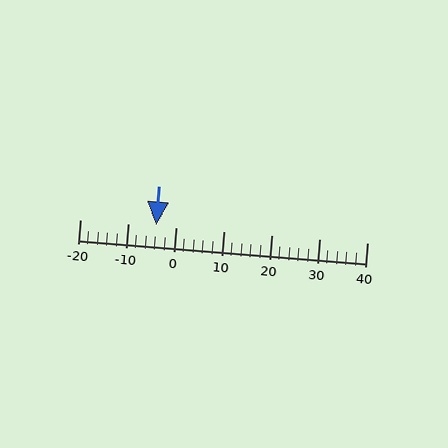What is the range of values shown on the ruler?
The ruler shows values from -20 to 40.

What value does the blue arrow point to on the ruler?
The blue arrow points to approximately -4.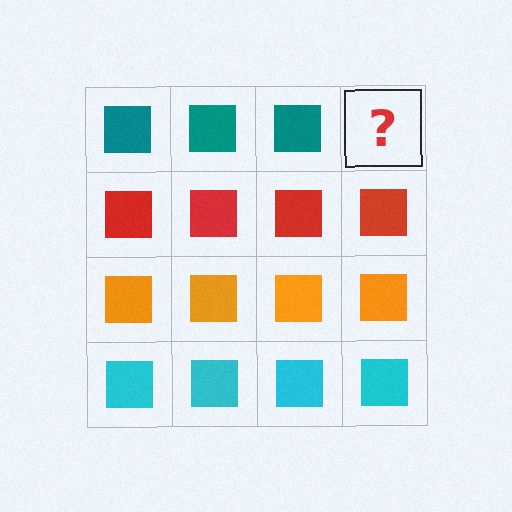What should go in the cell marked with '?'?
The missing cell should contain a teal square.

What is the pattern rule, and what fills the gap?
The rule is that each row has a consistent color. The gap should be filled with a teal square.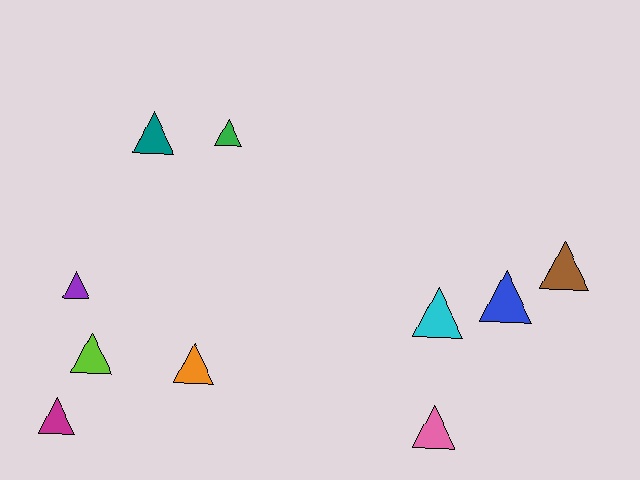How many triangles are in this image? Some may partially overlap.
There are 10 triangles.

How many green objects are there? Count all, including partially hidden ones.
There is 1 green object.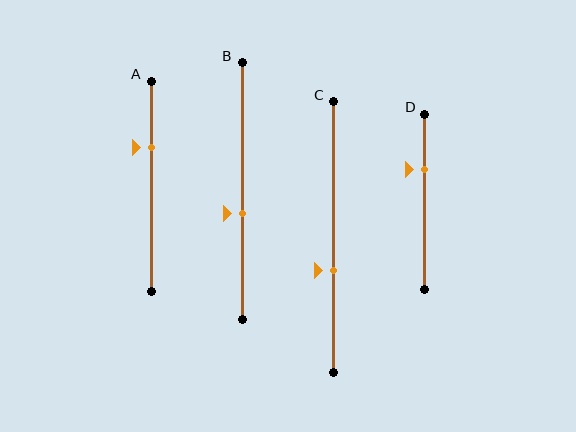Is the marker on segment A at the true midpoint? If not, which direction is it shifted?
No, the marker on segment A is shifted upward by about 19% of the segment length.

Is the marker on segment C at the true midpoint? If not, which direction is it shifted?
No, the marker on segment C is shifted downward by about 12% of the segment length.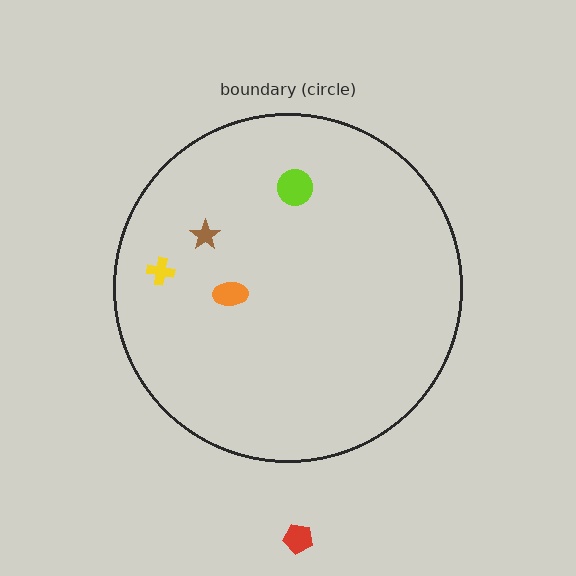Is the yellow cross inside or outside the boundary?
Inside.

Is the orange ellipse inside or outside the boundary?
Inside.